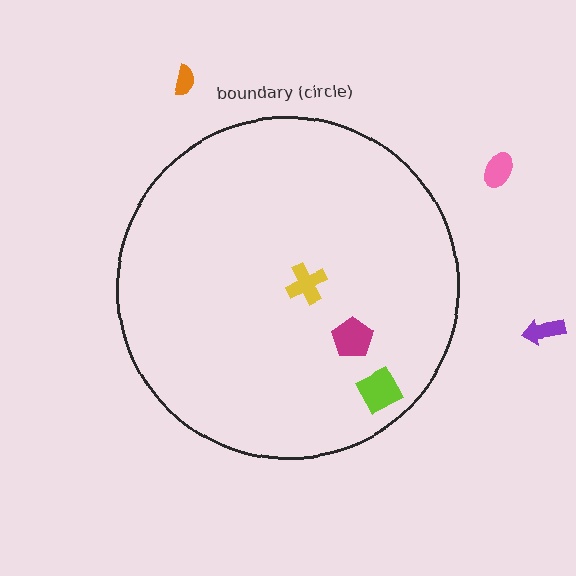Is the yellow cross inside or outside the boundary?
Inside.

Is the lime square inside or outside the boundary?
Inside.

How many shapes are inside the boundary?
3 inside, 3 outside.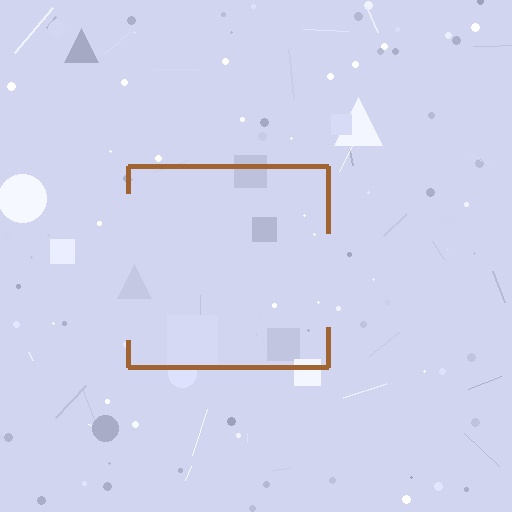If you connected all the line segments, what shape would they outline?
They would outline a square.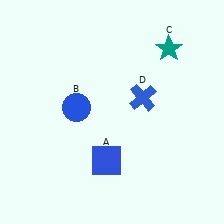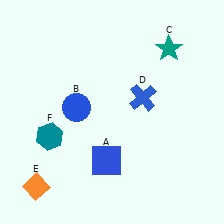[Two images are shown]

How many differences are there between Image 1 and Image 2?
There are 2 differences between the two images.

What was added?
An orange diamond (E), a teal hexagon (F) were added in Image 2.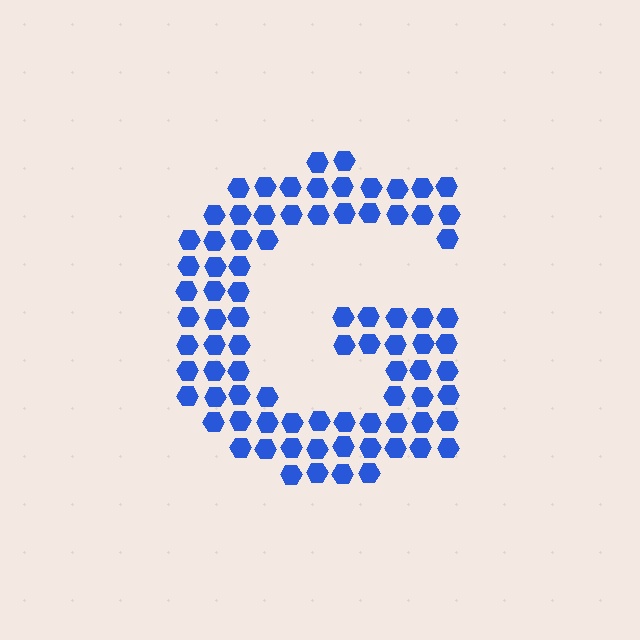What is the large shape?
The large shape is the letter G.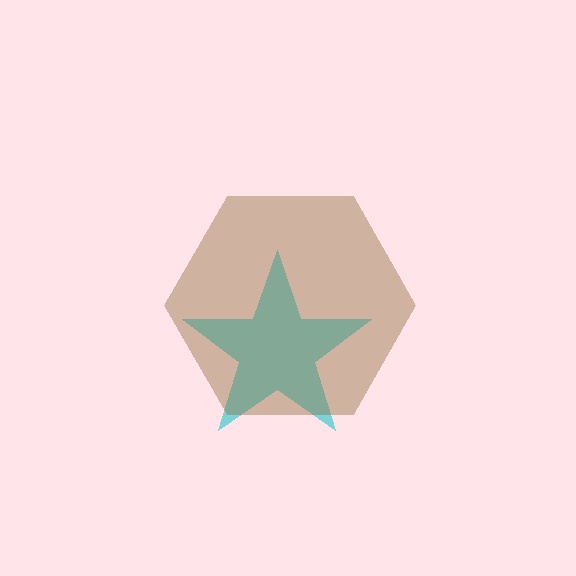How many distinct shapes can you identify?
There are 2 distinct shapes: a cyan star, a brown hexagon.